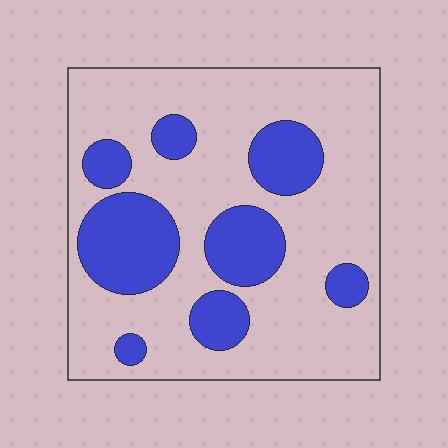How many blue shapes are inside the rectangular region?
8.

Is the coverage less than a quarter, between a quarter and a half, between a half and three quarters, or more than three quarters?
Between a quarter and a half.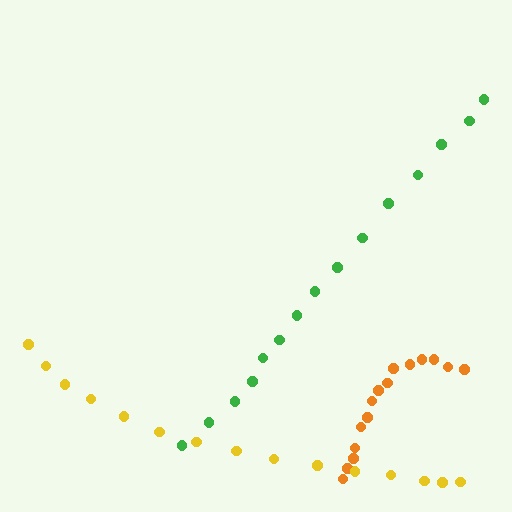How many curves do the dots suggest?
There are 3 distinct paths.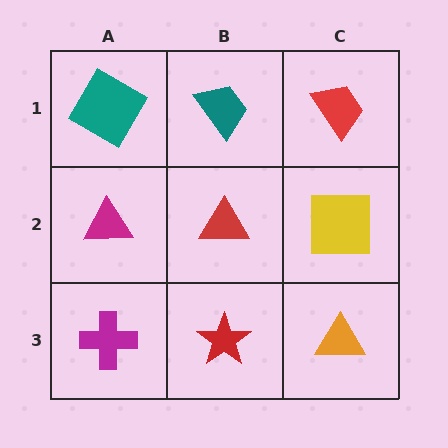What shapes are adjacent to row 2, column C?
A red trapezoid (row 1, column C), an orange triangle (row 3, column C), a red triangle (row 2, column B).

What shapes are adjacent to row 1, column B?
A red triangle (row 2, column B), a teal square (row 1, column A), a red trapezoid (row 1, column C).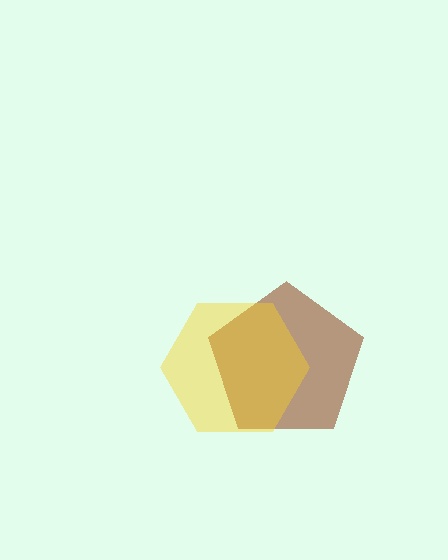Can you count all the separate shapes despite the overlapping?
Yes, there are 2 separate shapes.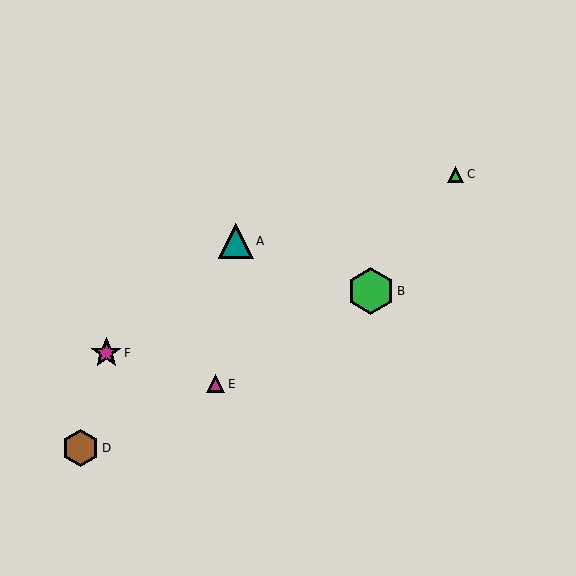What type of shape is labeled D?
Shape D is a brown hexagon.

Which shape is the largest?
The green hexagon (labeled B) is the largest.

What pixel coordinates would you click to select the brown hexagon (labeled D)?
Click at (81, 448) to select the brown hexagon D.